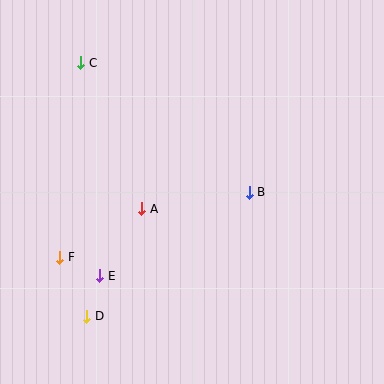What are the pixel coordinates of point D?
Point D is at (87, 316).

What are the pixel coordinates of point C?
Point C is at (81, 63).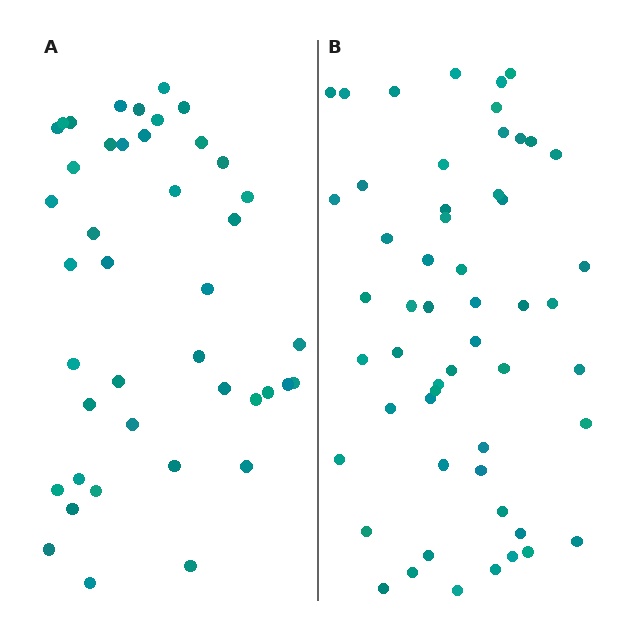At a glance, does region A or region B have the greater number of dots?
Region B (the right region) has more dots.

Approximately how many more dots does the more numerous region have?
Region B has roughly 12 or so more dots than region A.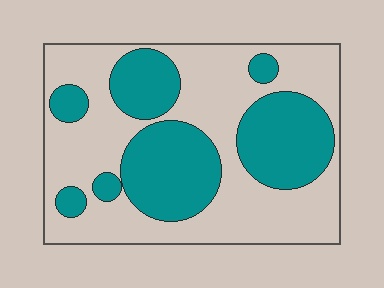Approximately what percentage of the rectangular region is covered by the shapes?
Approximately 40%.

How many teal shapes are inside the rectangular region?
7.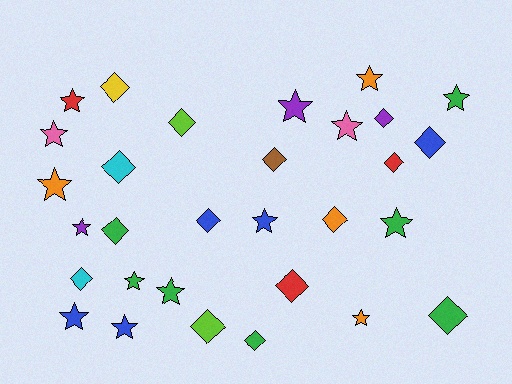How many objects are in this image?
There are 30 objects.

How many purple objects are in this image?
There are 3 purple objects.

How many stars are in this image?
There are 15 stars.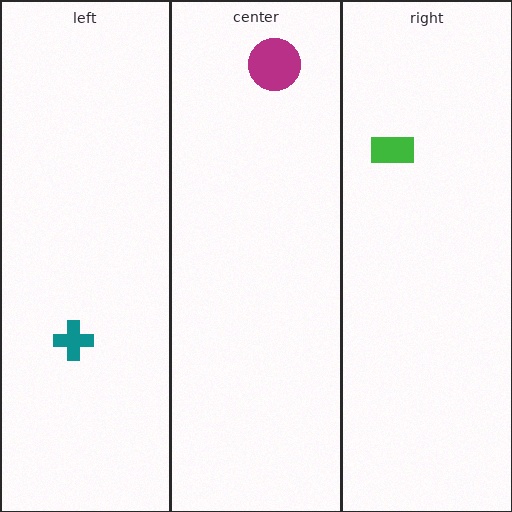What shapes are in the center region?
The magenta circle.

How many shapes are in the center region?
1.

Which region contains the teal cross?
The left region.